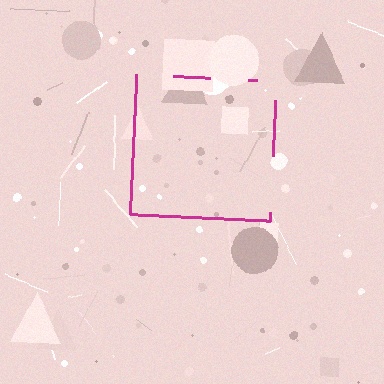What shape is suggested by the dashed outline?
The dashed outline suggests a square.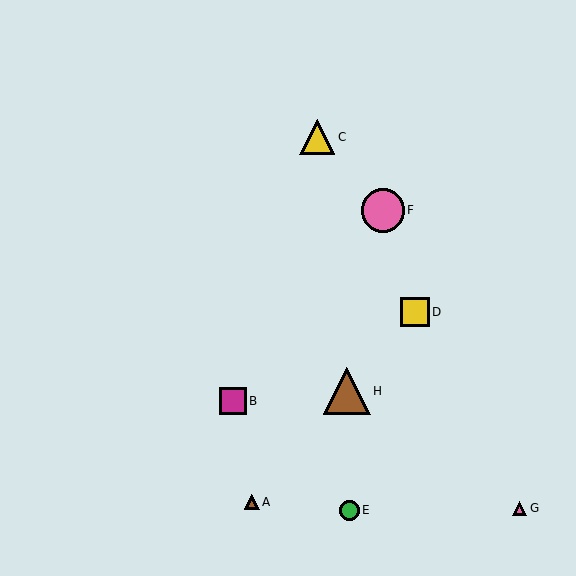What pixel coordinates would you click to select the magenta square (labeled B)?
Click at (233, 401) to select the magenta square B.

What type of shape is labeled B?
Shape B is a magenta square.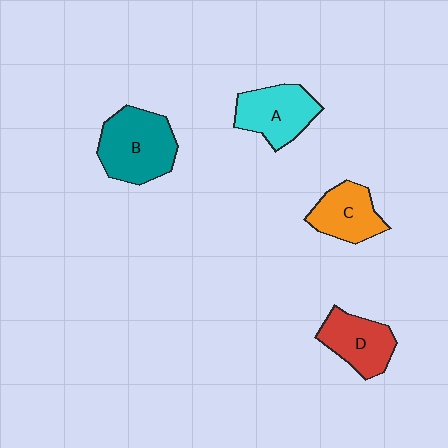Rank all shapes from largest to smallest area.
From largest to smallest: B (teal), A (cyan), D (red), C (orange).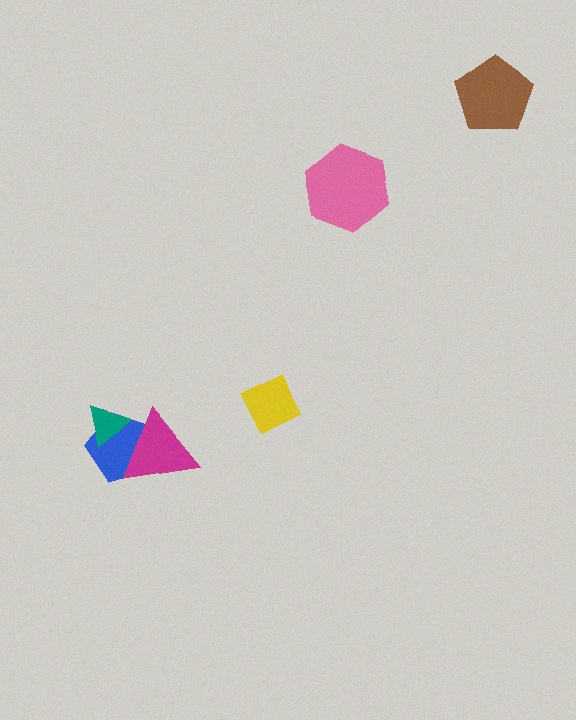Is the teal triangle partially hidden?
Yes, it is partially covered by another shape.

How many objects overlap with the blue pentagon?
2 objects overlap with the blue pentagon.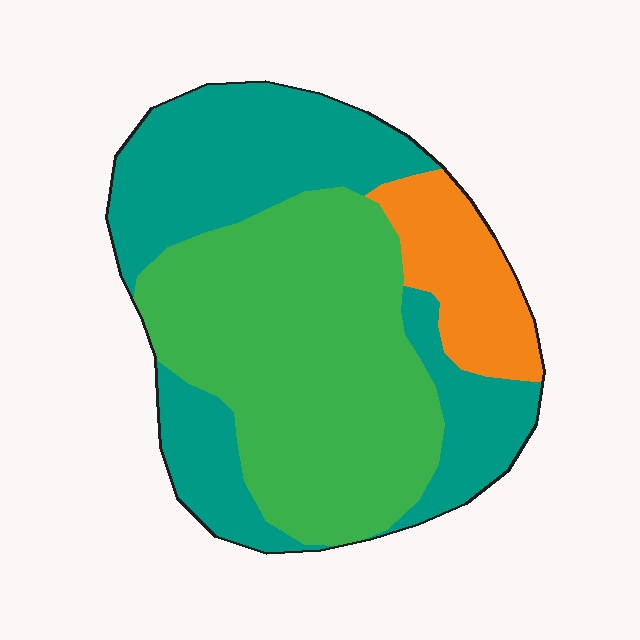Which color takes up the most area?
Green, at roughly 45%.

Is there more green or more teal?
Green.